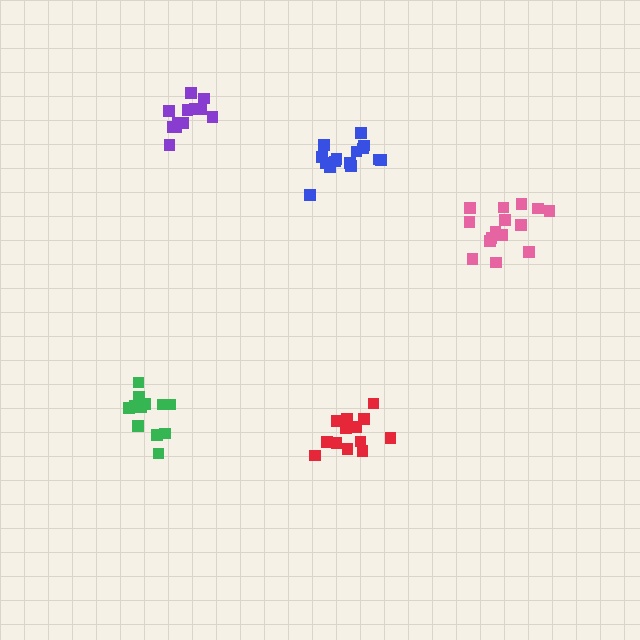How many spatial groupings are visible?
There are 5 spatial groupings.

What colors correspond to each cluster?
The clusters are colored: red, blue, purple, pink, green.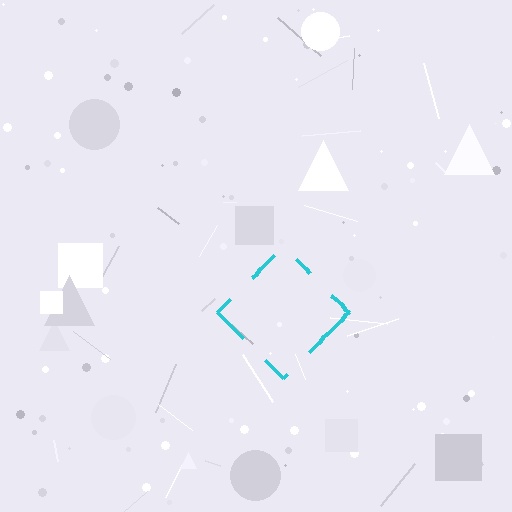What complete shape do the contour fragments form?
The contour fragments form a diamond.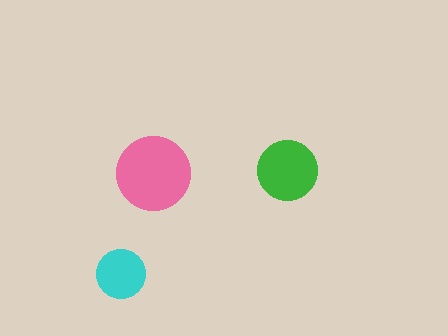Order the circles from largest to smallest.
the pink one, the green one, the cyan one.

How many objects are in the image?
There are 3 objects in the image.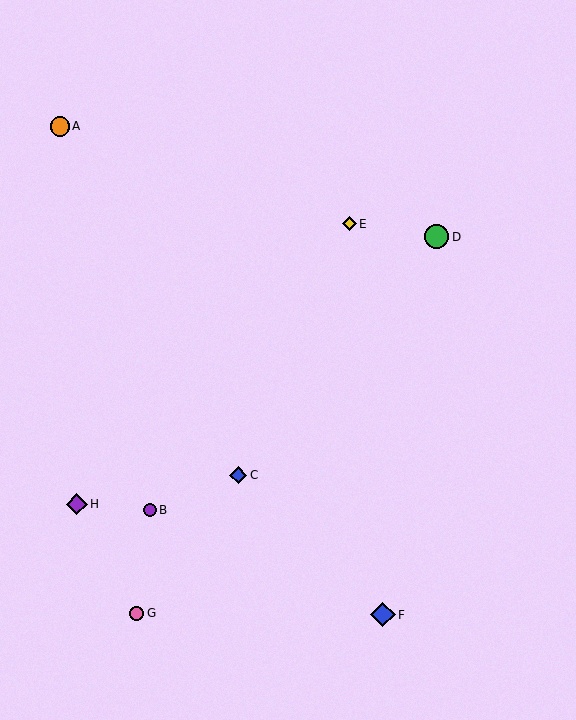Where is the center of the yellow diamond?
The center of the yellow diamond is at (349, 224).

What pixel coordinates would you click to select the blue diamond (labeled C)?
Click at (238, 475) to select the blue diamond C.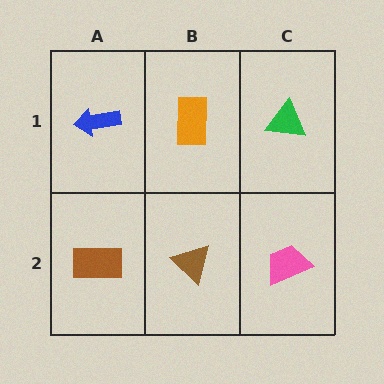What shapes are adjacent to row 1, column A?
A brown rectangle (row 2, column A), an orange rectangle (row 1, column B).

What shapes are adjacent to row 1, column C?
A pink trapezoid (row 2, column C), an orange rectangle (row 1, column B).